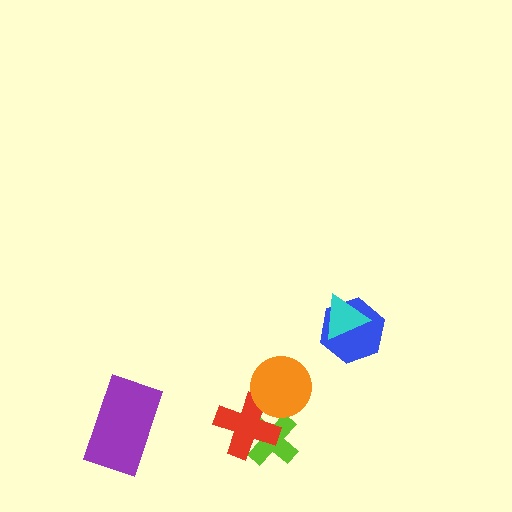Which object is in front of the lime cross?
The red cross is in front of the lime cross.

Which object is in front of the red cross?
The orange circle is in front of the red cross.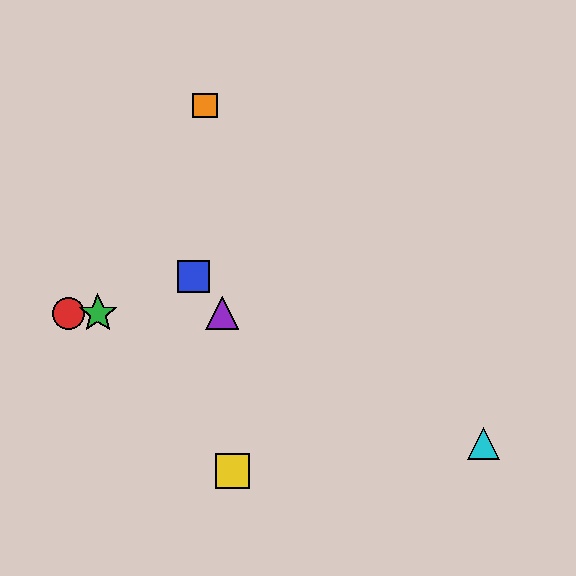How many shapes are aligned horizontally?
3 shapes (the red circle, the green star, the purple triangle) are aligned horizontally.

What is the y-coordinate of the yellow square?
The yellow square is at y≈471.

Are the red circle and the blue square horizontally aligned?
No, the red circle is at y≈313 and the blue square is at y≈277.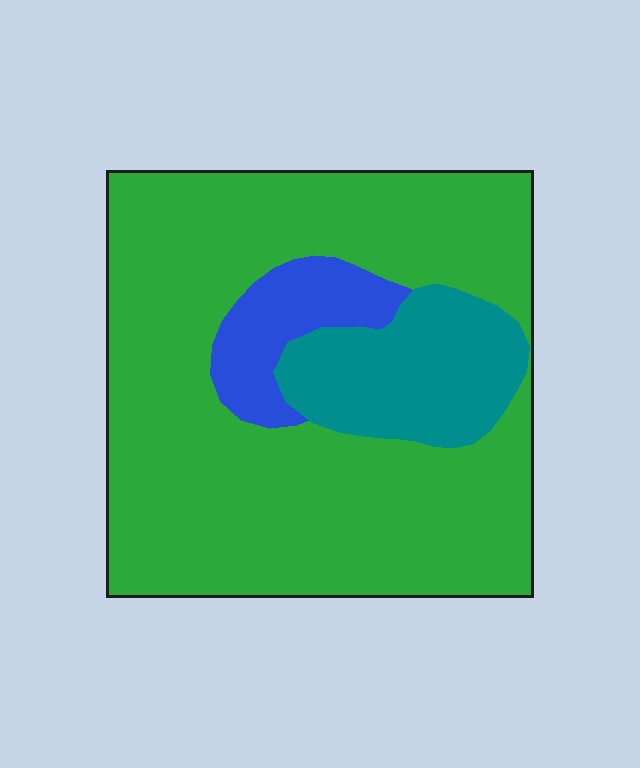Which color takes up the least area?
Blue, at roughly 10%.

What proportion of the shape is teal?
Teal covers about 15% of the shape.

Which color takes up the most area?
Green, at roughly 75%.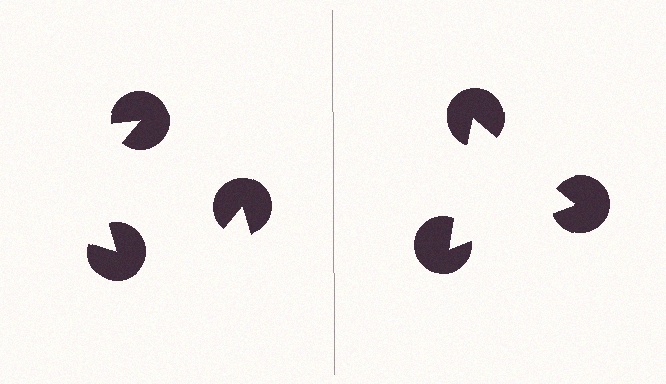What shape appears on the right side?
An illusory triangle.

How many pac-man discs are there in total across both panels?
6 — 3 on each side.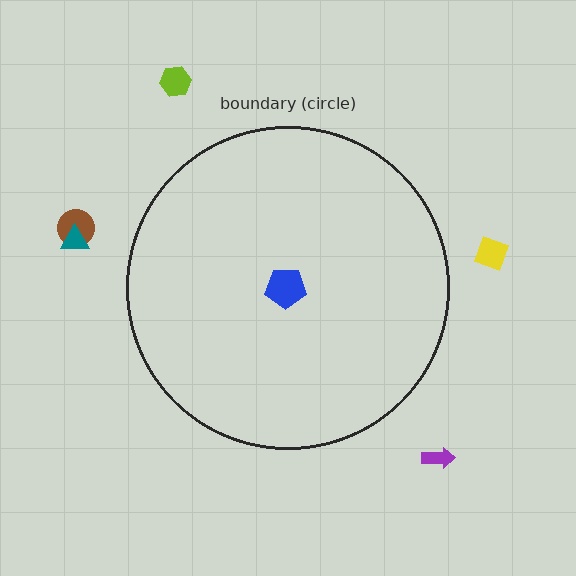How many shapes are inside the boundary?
1 inside, 5 outside.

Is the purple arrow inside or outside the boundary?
Outside.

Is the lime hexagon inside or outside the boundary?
Outside.